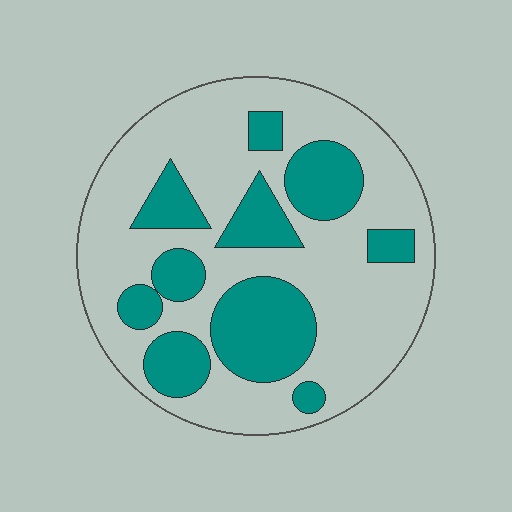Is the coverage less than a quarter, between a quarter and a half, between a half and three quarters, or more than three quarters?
Between a quarter and a half.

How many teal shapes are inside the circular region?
10.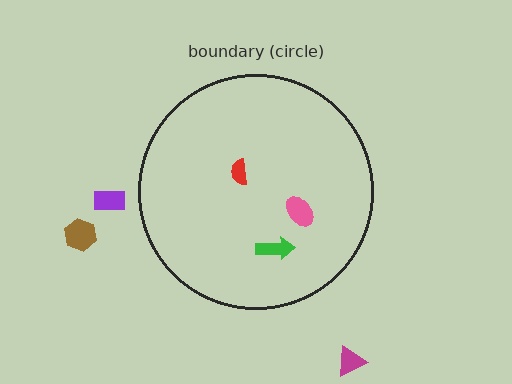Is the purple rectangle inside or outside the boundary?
Outside.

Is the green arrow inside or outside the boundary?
Inside.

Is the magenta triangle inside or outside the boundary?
Outside.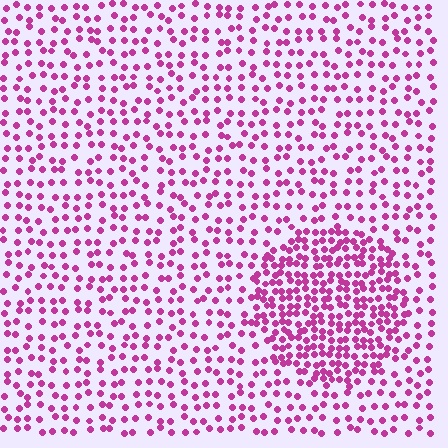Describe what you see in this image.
The image contains small magenta elements arranged at two different densities. A circle-shaped region is visible where the elements are more densely packed than the surrounding area.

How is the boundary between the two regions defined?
The boundary is defined by a change in element density (approximately 2.1x ratio). All elements are the same color, size, and shape.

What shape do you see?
I see a circle.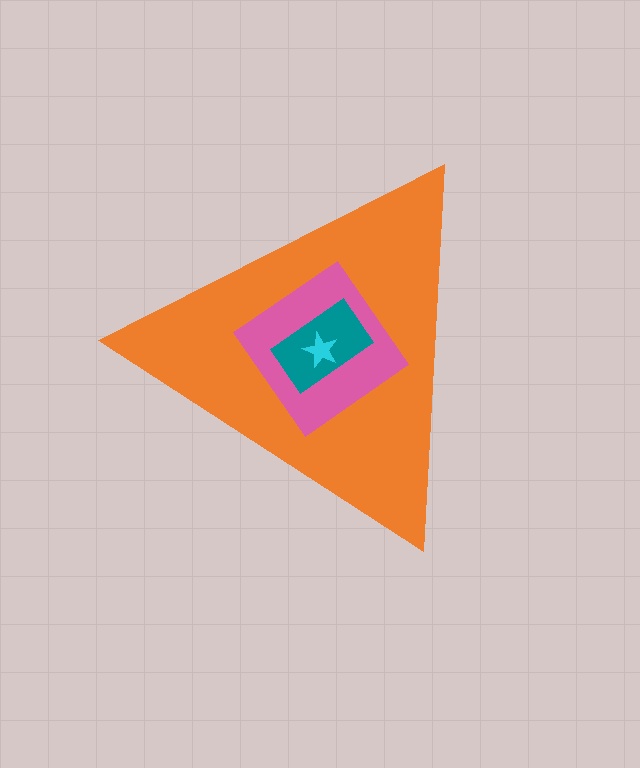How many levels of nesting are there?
4.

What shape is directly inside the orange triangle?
The pink diamond.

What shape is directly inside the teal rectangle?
The cyan star.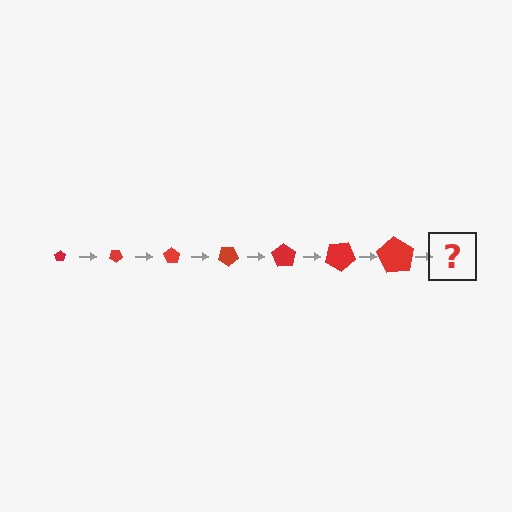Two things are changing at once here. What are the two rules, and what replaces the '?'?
The two rules are that the pentagon grows larger each step and it rotates 35 degrees each step. The '?' should be a pentagon, larger than the previous one and rotated 245 degrees from the start.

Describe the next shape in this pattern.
It should be a pentagon, larger than the previous one and rotated 245 degrees from the start.